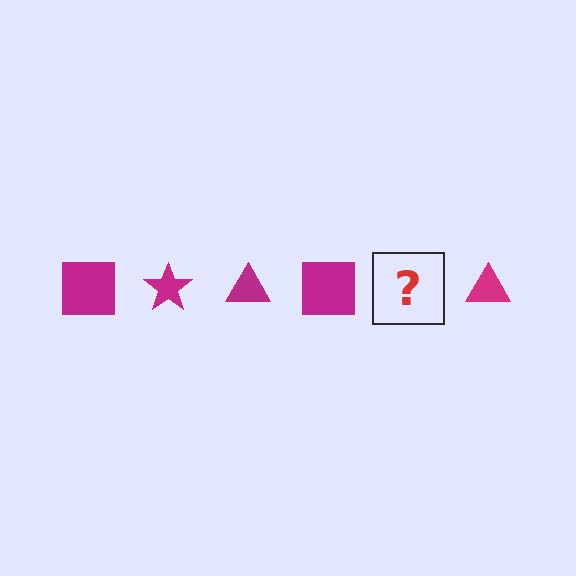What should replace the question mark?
The question mark should be replaced with a magenta star.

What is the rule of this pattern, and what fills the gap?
The rule is that the pattern cycles through square, star, triangle shapes in magenta. The gap should be filled with a magenta star.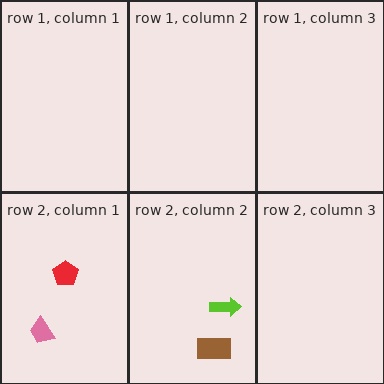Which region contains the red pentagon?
The row 2, column 1 region.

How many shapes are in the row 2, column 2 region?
2.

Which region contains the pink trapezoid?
The row 2, column 1 region.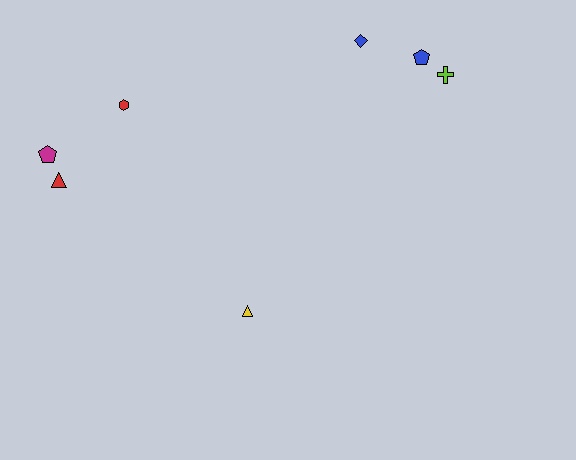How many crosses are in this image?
There is 1 cross.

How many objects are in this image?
There are 7 objects.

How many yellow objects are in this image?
There is 1 yellow object.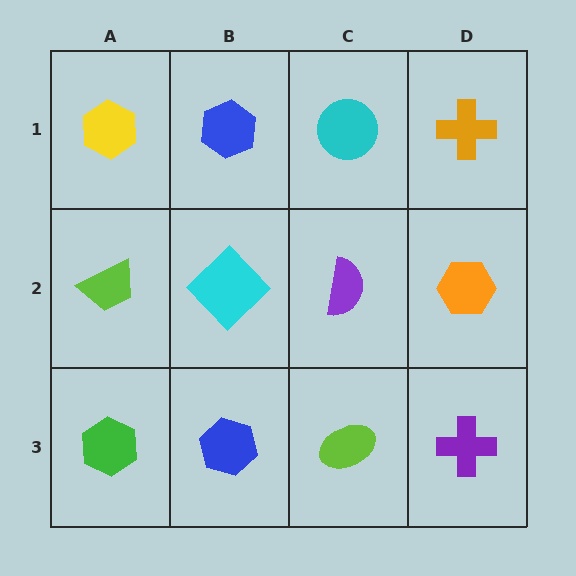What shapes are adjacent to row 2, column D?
An orange cross (row 1, column D), a purple cross (row 3, column D), a purple semicircle (row 2, column C).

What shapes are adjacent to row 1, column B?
A cyan diamond (row 2, column B), a yellow hexagon (row 1, column A), a cyan circle (row 1, column C).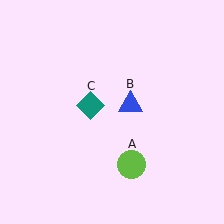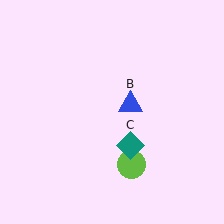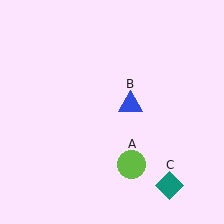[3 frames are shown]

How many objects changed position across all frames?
1 object changed position: teal diamond (object C).